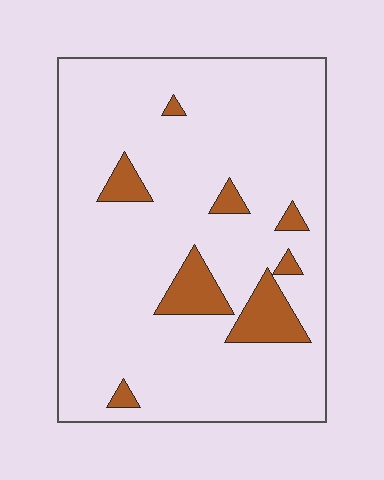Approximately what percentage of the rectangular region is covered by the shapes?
Approximately 10%.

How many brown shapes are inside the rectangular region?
8.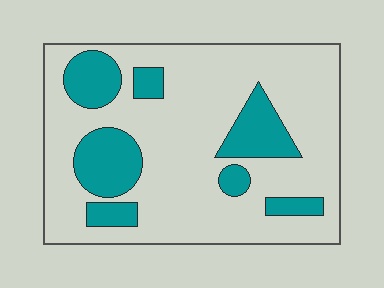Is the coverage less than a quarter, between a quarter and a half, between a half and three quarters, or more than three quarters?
Less than a quarter.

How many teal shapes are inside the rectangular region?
7.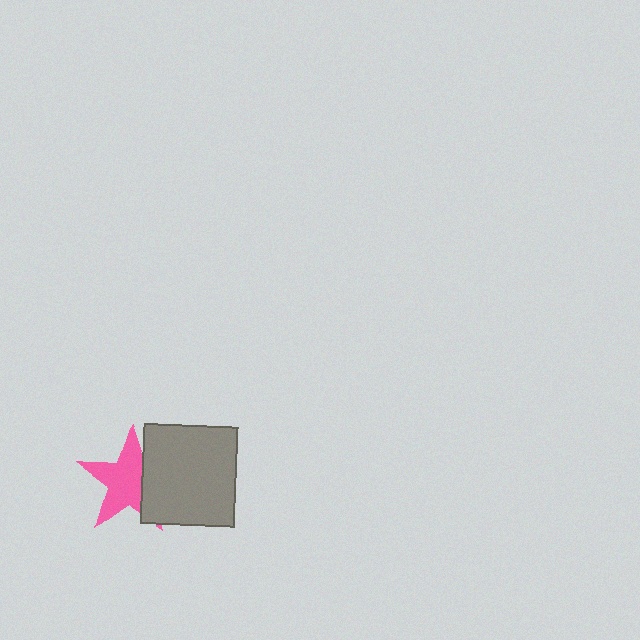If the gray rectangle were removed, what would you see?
You would see the complete pink star.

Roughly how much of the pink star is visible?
Most of it is visible (roughly 68%).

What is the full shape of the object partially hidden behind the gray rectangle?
The partially hidden object is a pink star.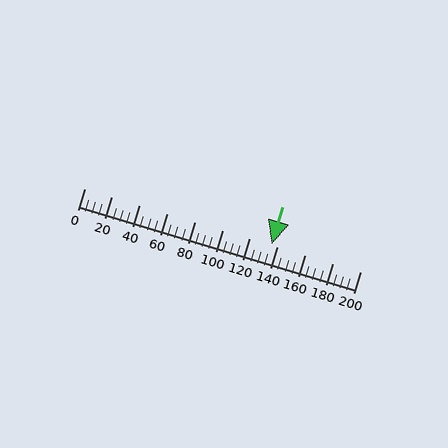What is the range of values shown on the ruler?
The ruler shows values from 0 to 200.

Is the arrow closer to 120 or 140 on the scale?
The arrow is closer to 140.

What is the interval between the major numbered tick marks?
The major tick marks are spaced 20 units apart.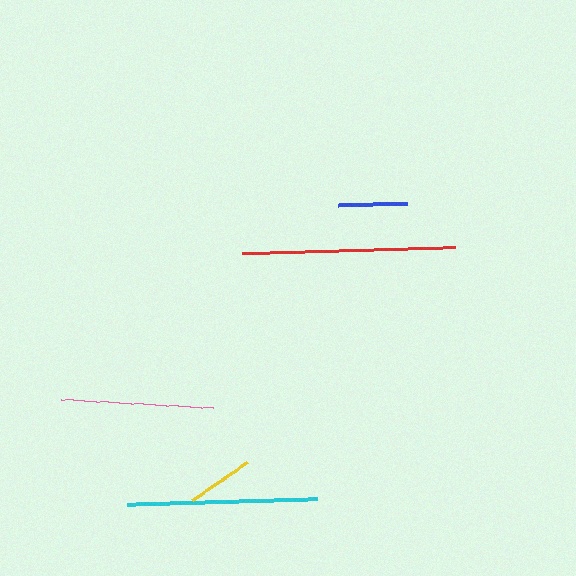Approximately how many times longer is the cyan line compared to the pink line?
The cyan line is approximately 1.2 times the length of the pink line.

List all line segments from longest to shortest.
From longest to shortest: red, cyan, pink, blue, yellow.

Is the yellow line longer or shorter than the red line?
The red line is longer than the yellow line.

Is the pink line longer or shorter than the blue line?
The pink line is longer than the blue line.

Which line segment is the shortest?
The yellow line is the shortest at approximately 67 pixels.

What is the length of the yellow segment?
The yellow segment is approximately 67 pixels long.